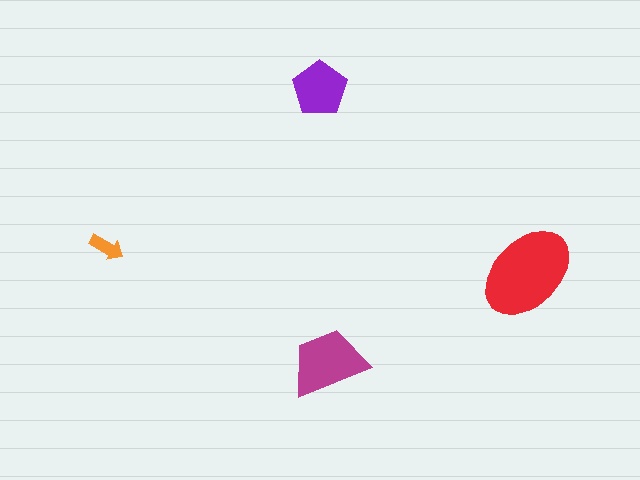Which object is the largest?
The red ellipse.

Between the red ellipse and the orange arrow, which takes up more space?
The red ellipse.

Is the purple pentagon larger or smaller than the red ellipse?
Smaller.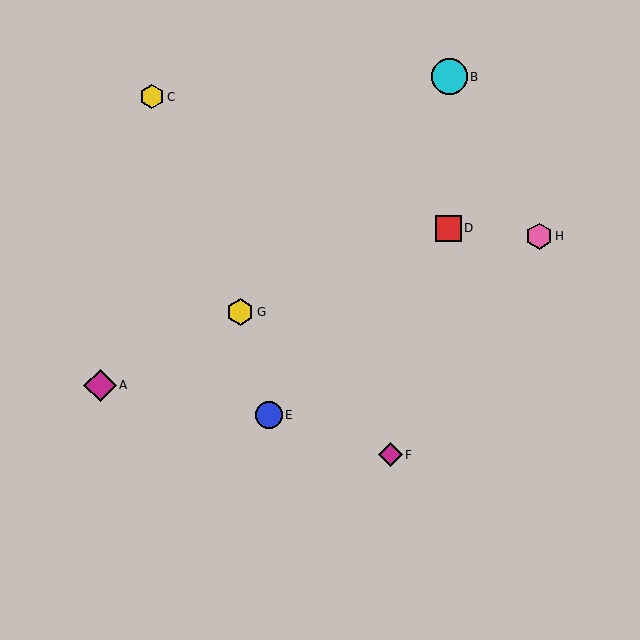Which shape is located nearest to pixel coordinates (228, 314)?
The yellow hexagon (labeled G) at (240, 312) is nearest to that location.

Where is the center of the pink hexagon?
The center of the pink hexagon is at (539, 236).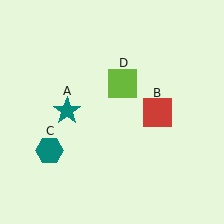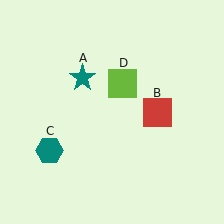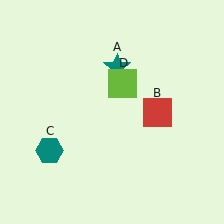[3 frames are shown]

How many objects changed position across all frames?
1 object changed position: teal star (object A).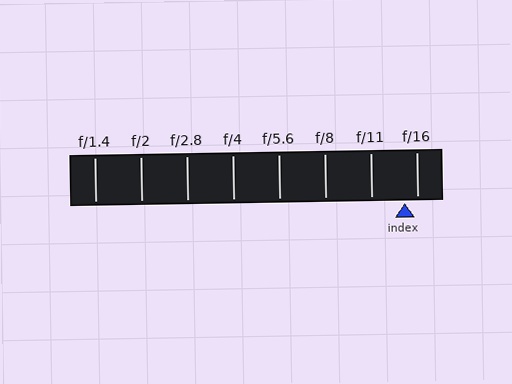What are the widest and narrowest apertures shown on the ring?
The widest aperture shown is f/1.4 and the narrowest is f/16.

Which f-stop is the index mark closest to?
The index mark is closest to f/16.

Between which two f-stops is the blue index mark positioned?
The index mark is between f/11 and f/16.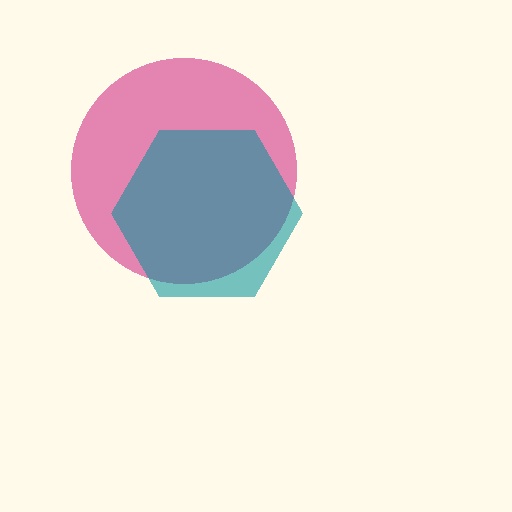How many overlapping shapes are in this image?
There are 2 overlapping shapes in the image.